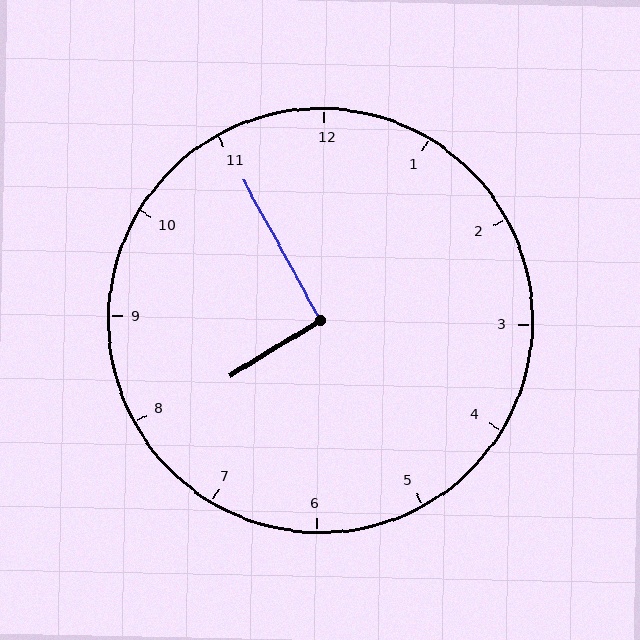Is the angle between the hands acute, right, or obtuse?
It is right.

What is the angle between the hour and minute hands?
Approximately 92 degrees.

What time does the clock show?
7:55.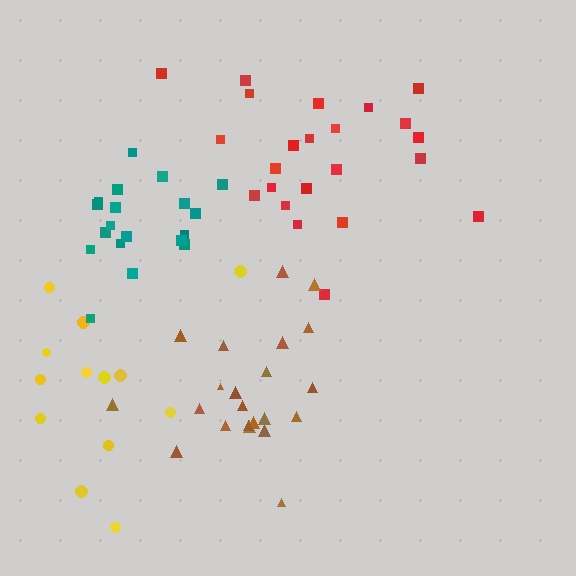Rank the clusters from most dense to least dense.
teal, brown, red, yellow.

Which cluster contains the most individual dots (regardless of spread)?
Red (23).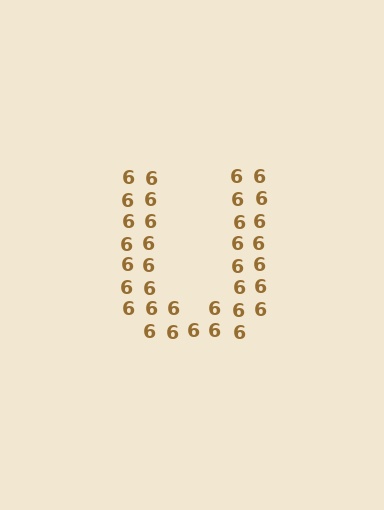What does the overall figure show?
The overall figure shows the letter U.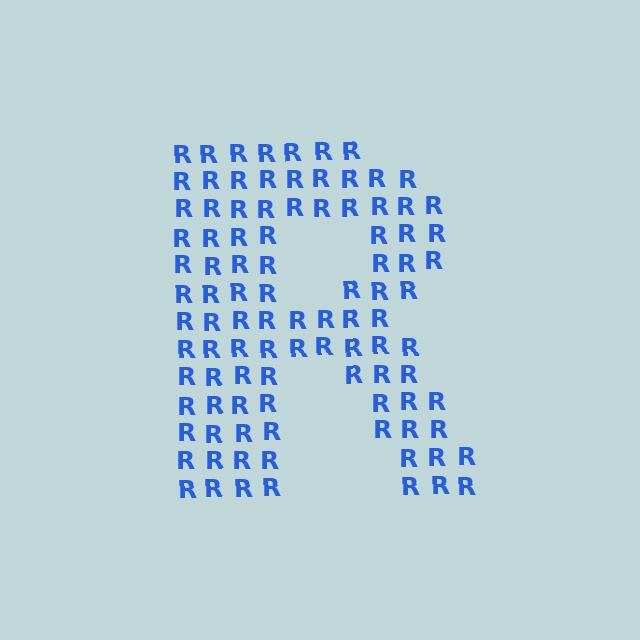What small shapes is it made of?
It is made of small letter R's.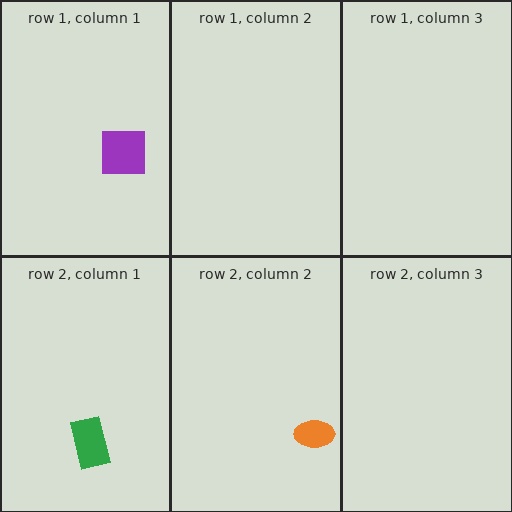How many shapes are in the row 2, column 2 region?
1.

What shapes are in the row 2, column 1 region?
The green rectangle.